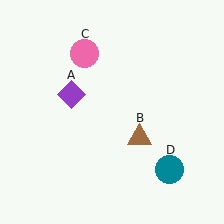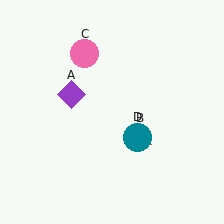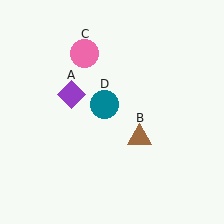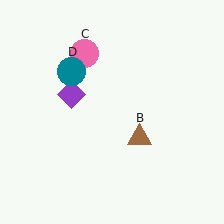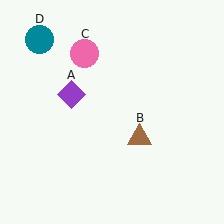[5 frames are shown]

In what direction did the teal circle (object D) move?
The teal circle (object D) moved up and to the left.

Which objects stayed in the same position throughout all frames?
Purple diamond (object A) and brown triangle (object B) and pink circle (object C) remained stationary.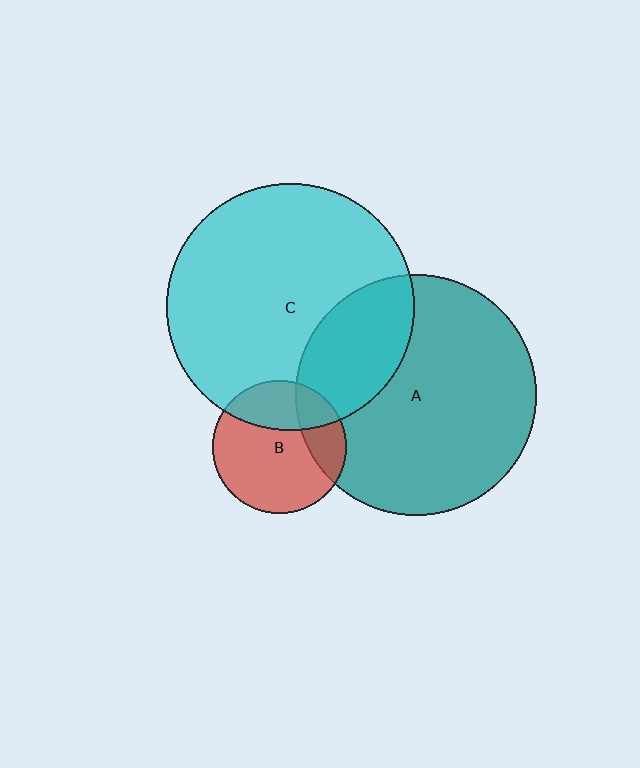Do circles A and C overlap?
Yes.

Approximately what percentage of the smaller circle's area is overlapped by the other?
Approximately 25%.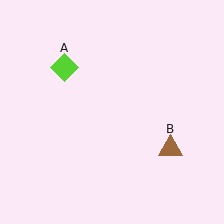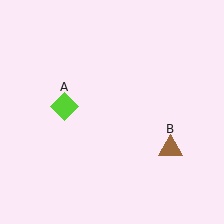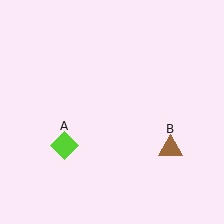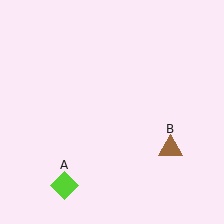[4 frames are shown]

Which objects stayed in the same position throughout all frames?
Brown triangle (object B) remained stationary.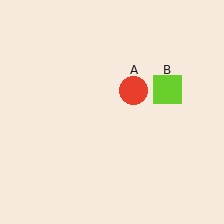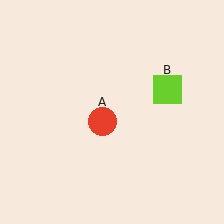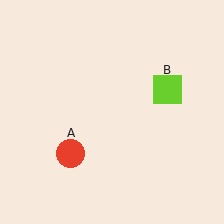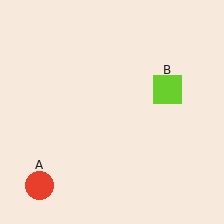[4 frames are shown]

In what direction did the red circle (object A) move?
The red circle (object A) moved down and to the left.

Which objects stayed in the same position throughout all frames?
Lime square (object B) remained stationary.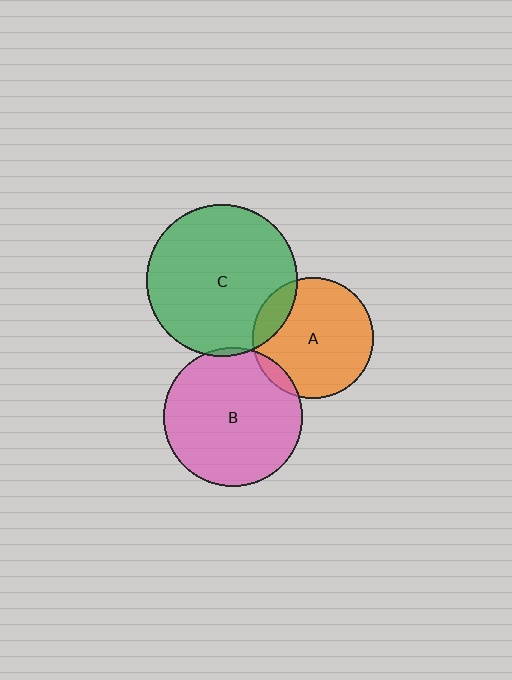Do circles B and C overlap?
Yes.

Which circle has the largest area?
Circle C (green).